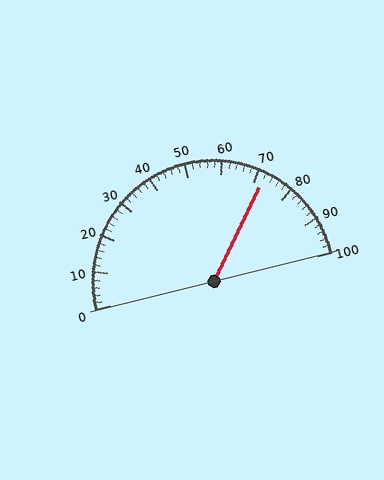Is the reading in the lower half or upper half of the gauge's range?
The reading is in the upper half of the range (0 to 100).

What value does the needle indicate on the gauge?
The needle indicates approximately 72.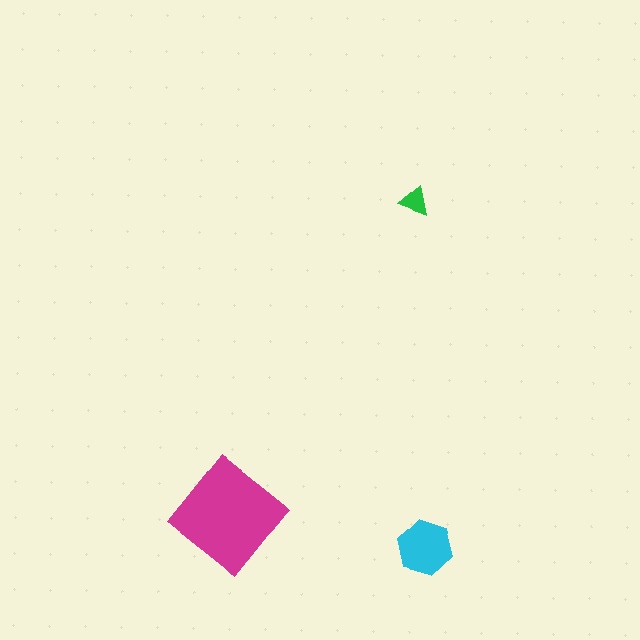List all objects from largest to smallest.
The magenta diamond, the cyan hexagon, the green triangle.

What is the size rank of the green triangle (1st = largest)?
3rd.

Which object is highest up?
The green triangle is topmost.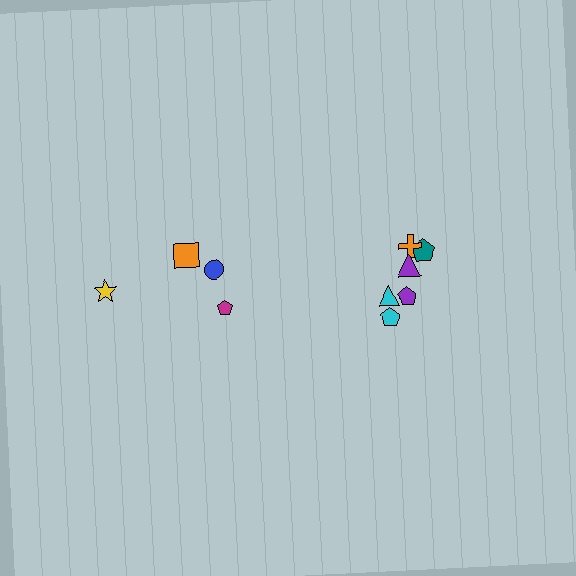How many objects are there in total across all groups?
There are 10 objects.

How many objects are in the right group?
There are 6 objects.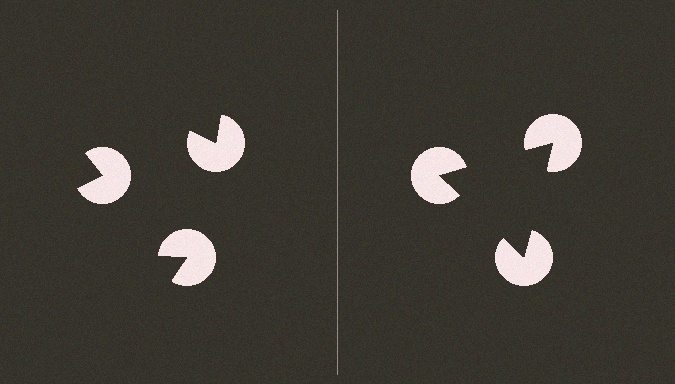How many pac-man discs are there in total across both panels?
6 — 3 on each side.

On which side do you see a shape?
An illusory triangle appears on the right side. On the left side the wedge cuts are rotated, so no coherent shape forms.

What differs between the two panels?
The pac-man discs are positioned identically on both sides; only the wedge orientations differ. On the right they align to a triangle; on the left they are misaligned.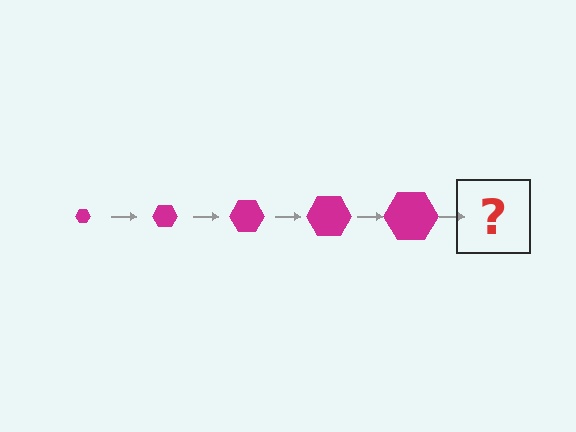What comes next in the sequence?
The next element should be a magenta hexagon, larger than the previous one.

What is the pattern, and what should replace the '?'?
The pattern is that the hexagon gets progressively larger each step. The '?' should be a magenta hexagon, larger than the previous one.